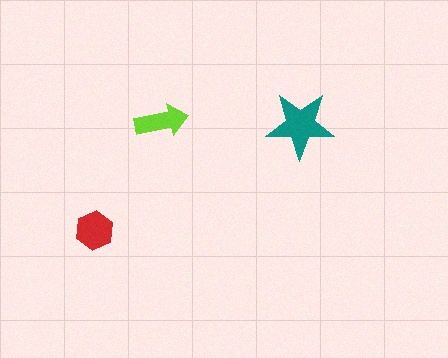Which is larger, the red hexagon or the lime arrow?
The red hexagon.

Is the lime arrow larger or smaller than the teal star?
Smaller.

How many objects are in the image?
There are 3 objects in the image.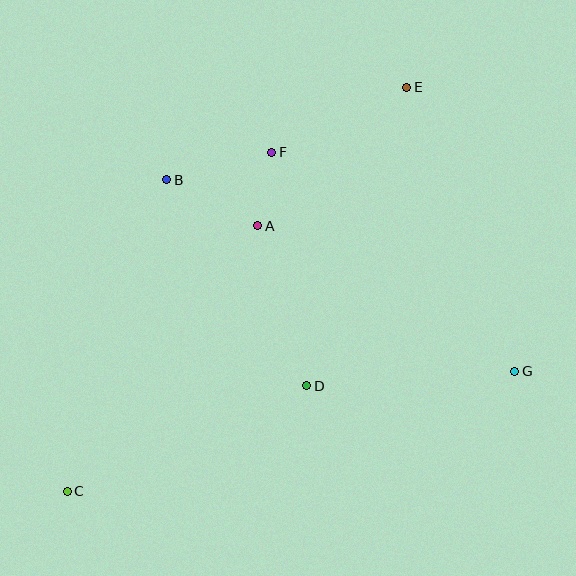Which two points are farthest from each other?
Points C and E are farthest from each other.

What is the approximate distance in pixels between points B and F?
The distance between B and F is approximately 109 pixels.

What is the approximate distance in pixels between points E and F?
The distance between E and F is approximately 150 pixels.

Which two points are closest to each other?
Points A and F are closest to each other.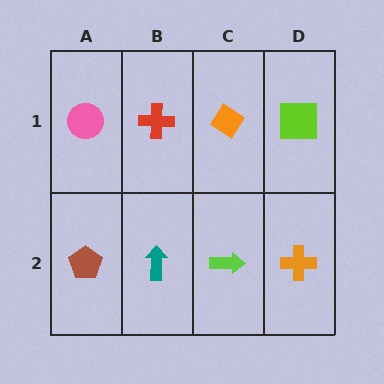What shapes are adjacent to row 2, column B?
A red cross (row 1, column B), a brown pentagon (row 2, column A), a lime arrow (row 2, column C).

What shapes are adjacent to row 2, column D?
A lime square (row 1, column D), a lime arrow (row 2, column C).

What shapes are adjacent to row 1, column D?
An orange cross (row 2, column D), an orange diamond (row 1, column C).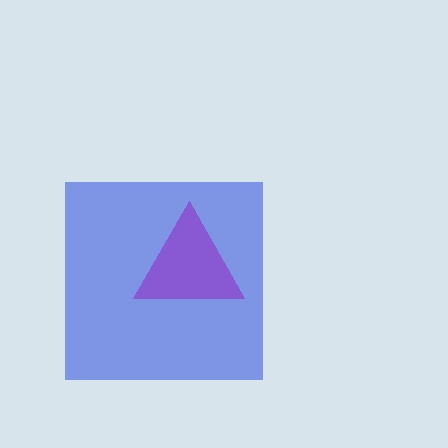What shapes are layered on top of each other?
The layered shapes are: a blue square, a purple triangle.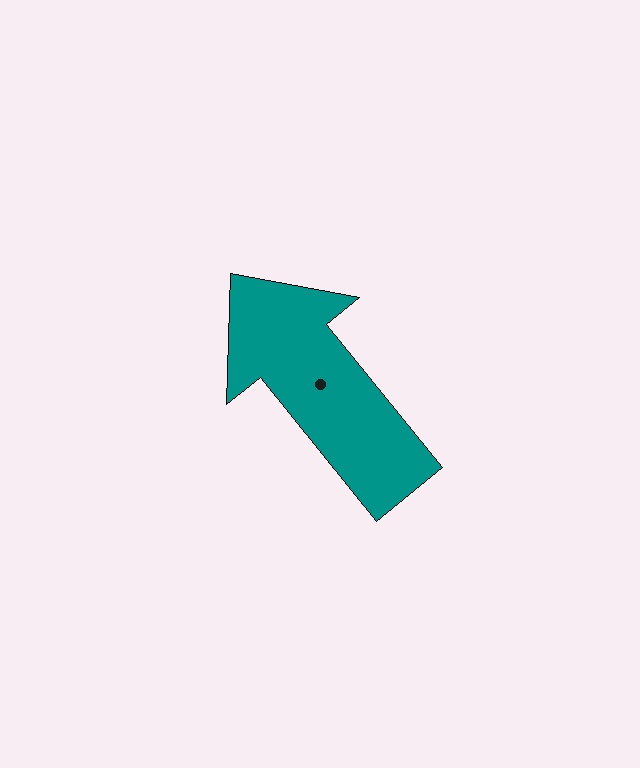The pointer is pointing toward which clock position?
Roughly 11 o'clock.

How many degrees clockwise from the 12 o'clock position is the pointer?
Approximately 321 degrees.